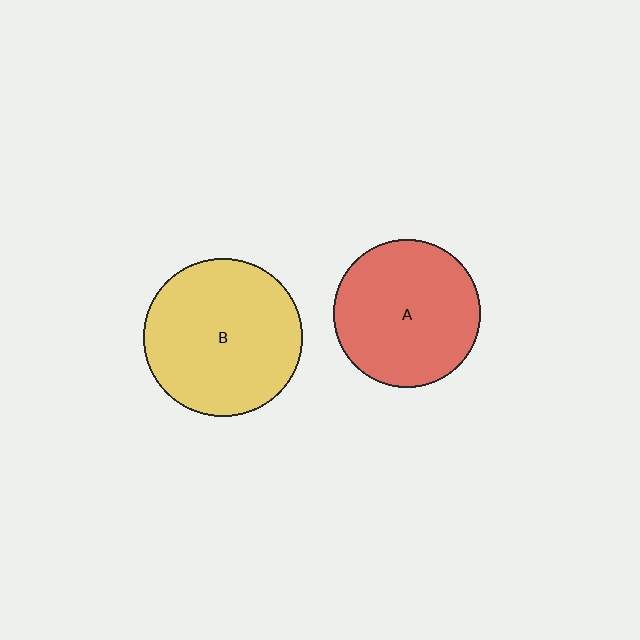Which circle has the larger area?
Circle B (yellow).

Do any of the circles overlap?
No, none of the circles overlap.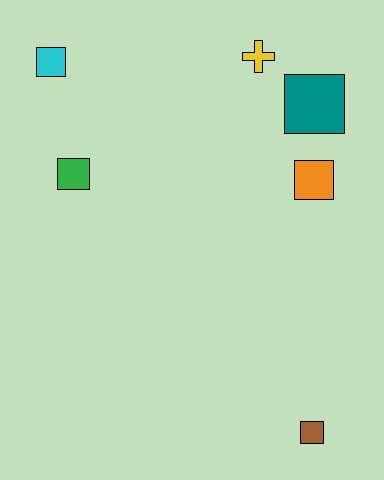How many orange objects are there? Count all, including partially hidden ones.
There is 1 orange object.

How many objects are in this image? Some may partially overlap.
There are 6 objects.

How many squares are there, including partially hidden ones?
There are 5 squares.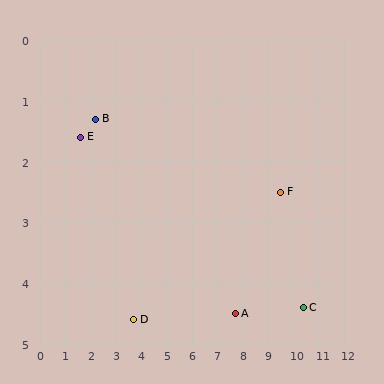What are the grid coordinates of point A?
Point A is at approximately (7.7, 4.5).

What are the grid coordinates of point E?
Point E is at approximately (1.6, 1.6).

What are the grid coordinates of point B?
Point B is at approximately (2.2, 1.3).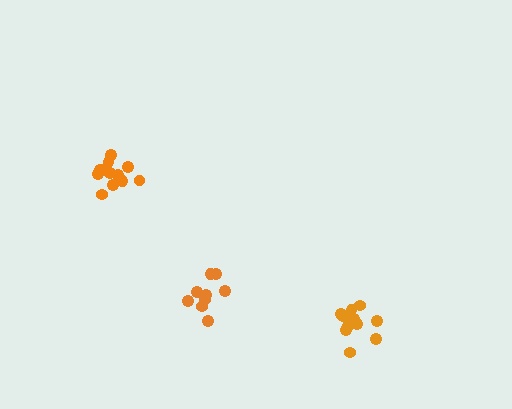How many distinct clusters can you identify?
There are 3 distinct clusters.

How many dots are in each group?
Group 1: 13 dots, Group 2: 9 dots, Group 3: 13 dots (35 total).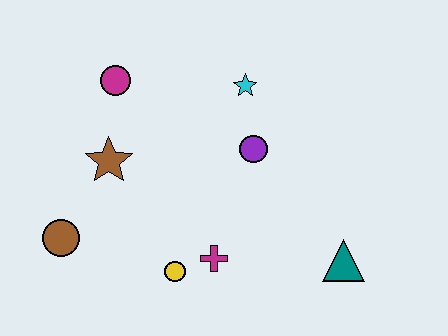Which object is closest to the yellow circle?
The magenta cross is closest to the yellow circle.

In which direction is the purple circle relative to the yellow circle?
The purple circle is above the yellow circle.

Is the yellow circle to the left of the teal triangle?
Yes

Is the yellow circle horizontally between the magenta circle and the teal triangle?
Yes